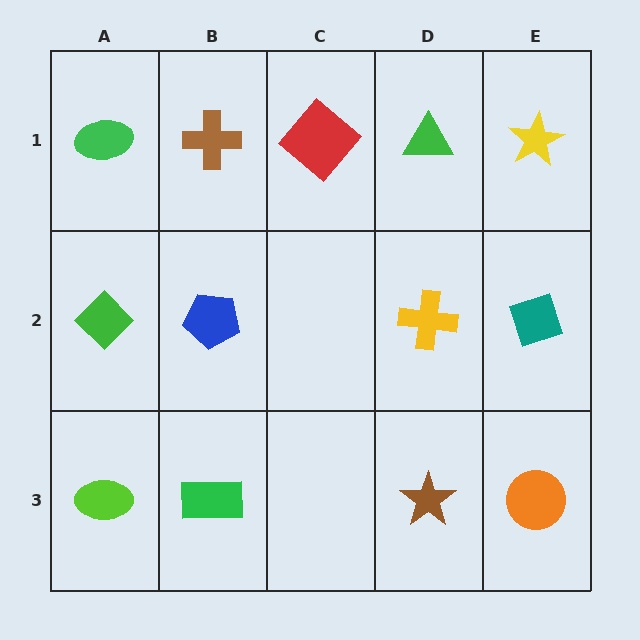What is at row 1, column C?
A red diamond.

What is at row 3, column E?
An orange circle.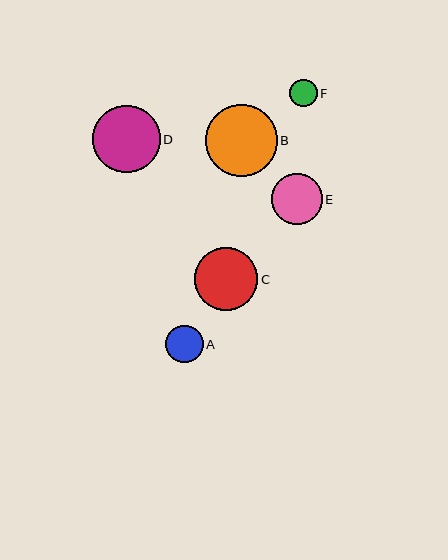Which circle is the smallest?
Circle F is the smallest with a size of approximately 27 pixels.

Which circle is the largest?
Circle B is the largest with a size of approximately 72 pixels.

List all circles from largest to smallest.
From largest to smallest: B, D, C, E, A, F.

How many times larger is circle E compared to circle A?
Circle E is approximately 1.4 times the size of circle A.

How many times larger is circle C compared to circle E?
Circle C is approximately 1.2 times the size of circle E.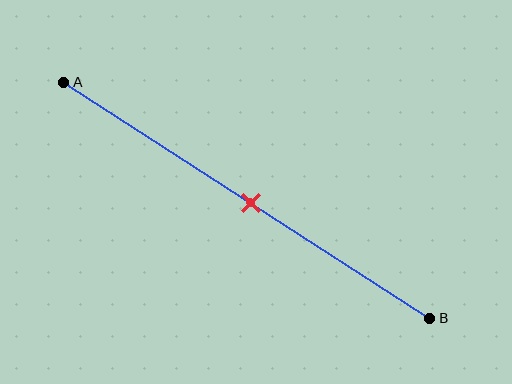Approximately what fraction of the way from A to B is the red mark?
The red mark is approximately 50% of the way from A to B.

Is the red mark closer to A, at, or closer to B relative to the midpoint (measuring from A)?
The red mark is approximately at the midpoint of segment AB.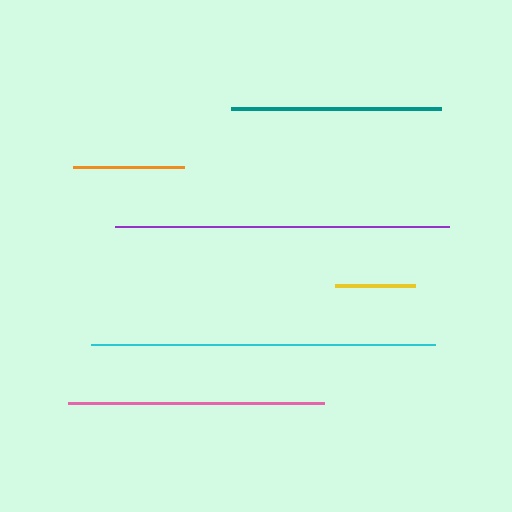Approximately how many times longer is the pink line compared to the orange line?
The pink line is approximately 2.3 times the length of the orange line.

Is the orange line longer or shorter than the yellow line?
The orange line is longer than the yellow line.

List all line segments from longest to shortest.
From longest to shortest: cyan, purple, pink, teal, orange, yellow.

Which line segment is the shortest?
The yellow line is the shortest at approximately 81 pixels.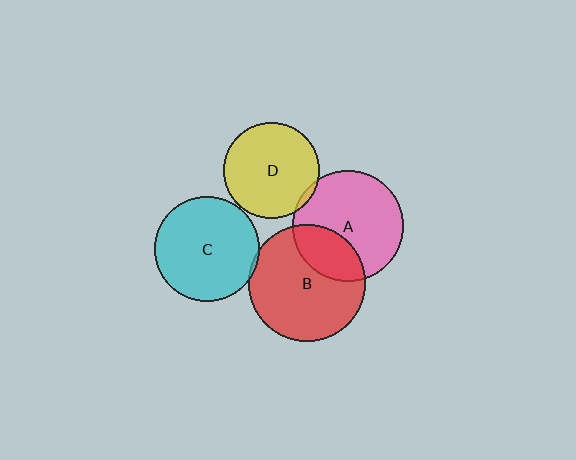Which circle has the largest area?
Circle B (red).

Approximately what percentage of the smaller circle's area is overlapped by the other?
Approximately 5%.